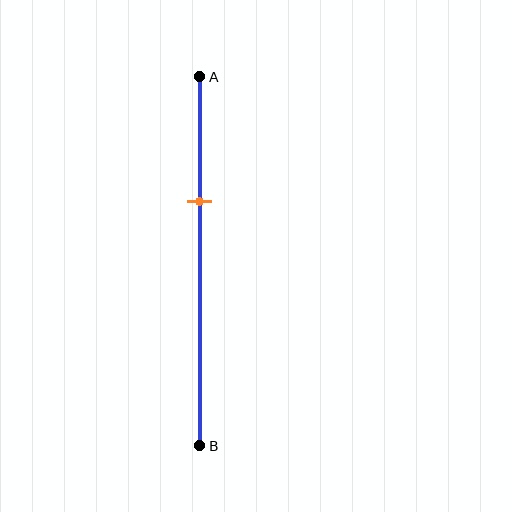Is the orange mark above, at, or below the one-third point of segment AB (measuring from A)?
The orange mark is approximately at the one-third point of segment AB.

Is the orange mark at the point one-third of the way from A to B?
Yes, the mark is approximately at the one-third point.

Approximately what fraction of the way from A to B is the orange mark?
The orange mark is approximately 35% of the way from A to B.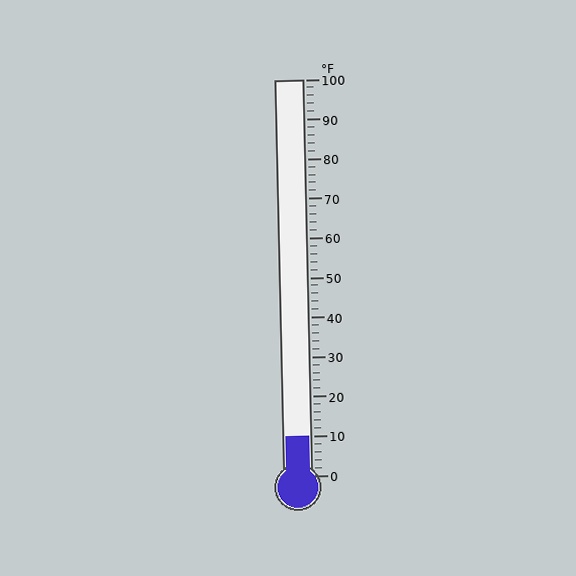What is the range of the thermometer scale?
The thermometer scale ranges from 0°F to 100°F.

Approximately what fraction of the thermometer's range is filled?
The thermometer is filled to approximately 10% of its range.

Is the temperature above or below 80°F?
The temperature is below 80°F.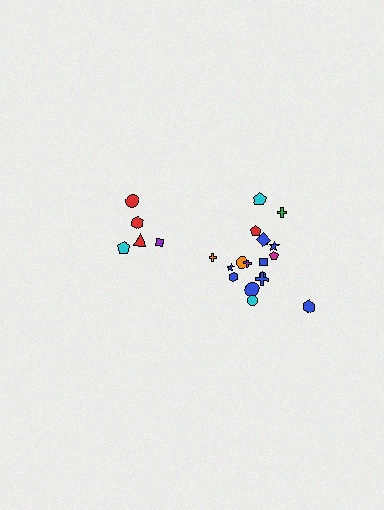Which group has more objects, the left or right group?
The right group.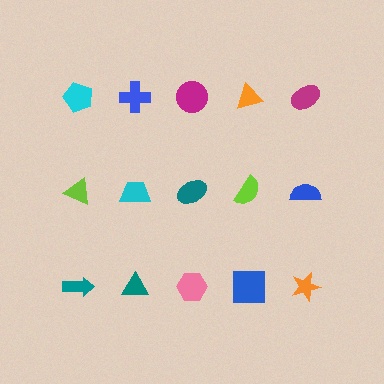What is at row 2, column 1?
A lime triangle.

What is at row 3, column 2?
A teal triangle.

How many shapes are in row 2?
5 shapes.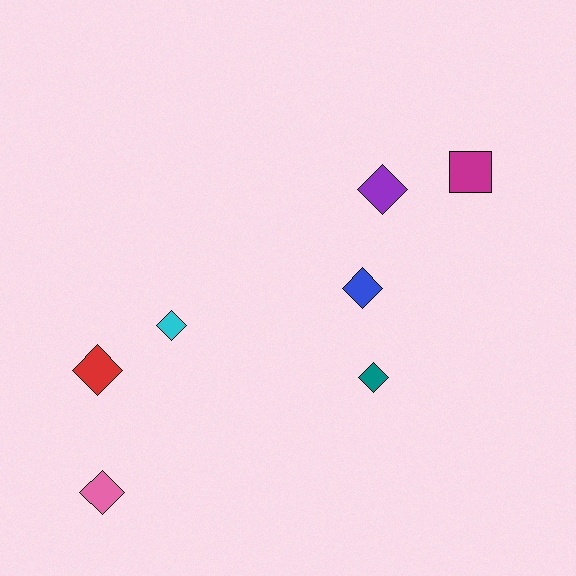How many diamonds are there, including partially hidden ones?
There are 6 diamonds.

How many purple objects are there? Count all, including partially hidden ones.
There is 1 purple object.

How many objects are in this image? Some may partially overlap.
There are 7 objects.